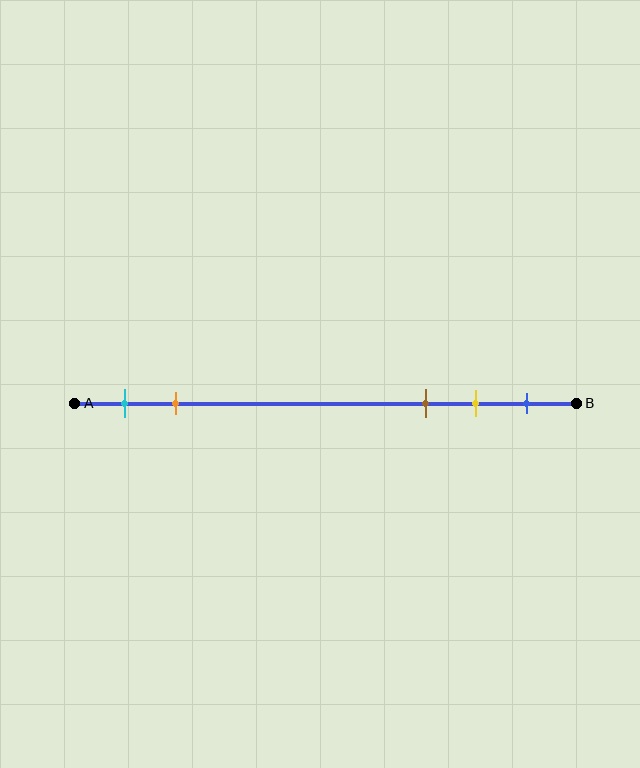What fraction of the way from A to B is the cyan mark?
The cyan mark is approximately 10% (0.1) of the way from A to B.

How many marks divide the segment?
There are 5 marks dividing the segment.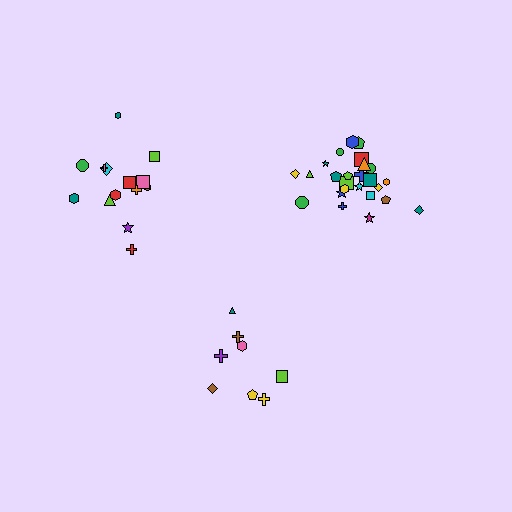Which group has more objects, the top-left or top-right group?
The top-right group.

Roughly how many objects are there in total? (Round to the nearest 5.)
Roughly 50 objects in total.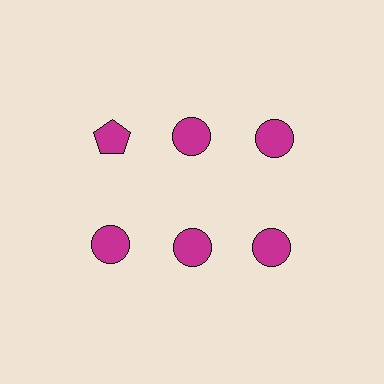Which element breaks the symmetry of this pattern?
The magenta pentagon in the top row, leftmost column breaks the symmetry. All other shapes are magenta circles.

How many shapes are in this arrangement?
There are 6 shapes arranged in a grid pattern.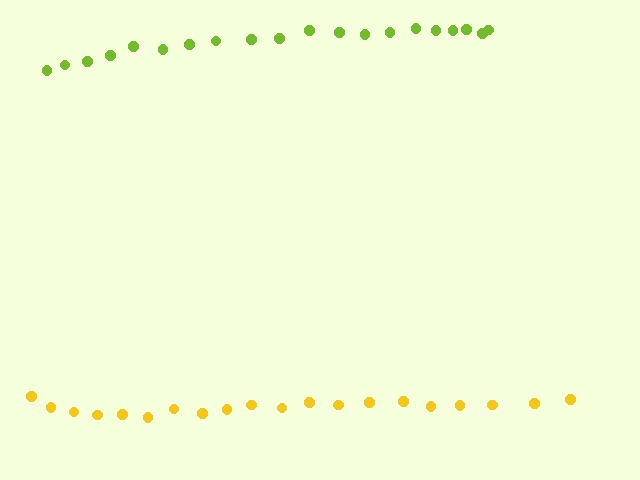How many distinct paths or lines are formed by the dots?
There are 2 distinct paths.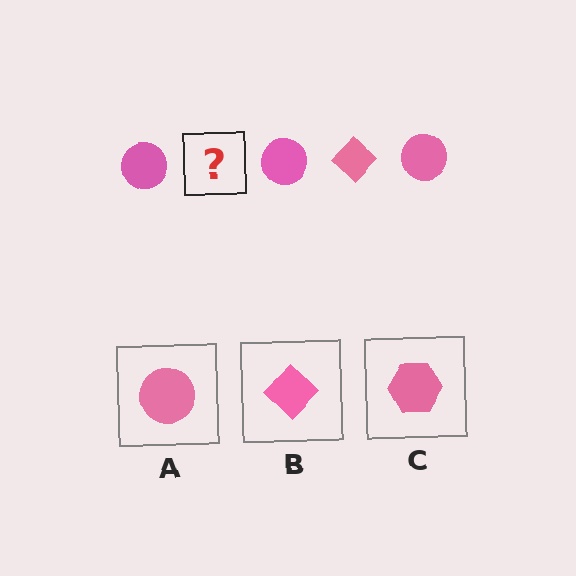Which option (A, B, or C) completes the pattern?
B.